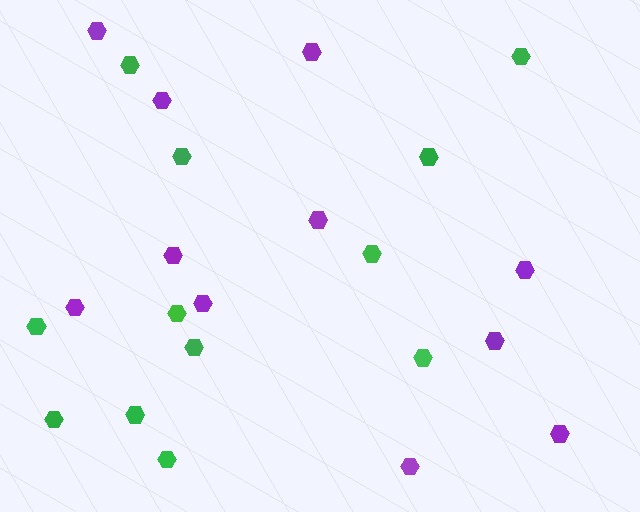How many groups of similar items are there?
There are 2 groups: one group of purple hexagons (11) and one group of green hexagons (12).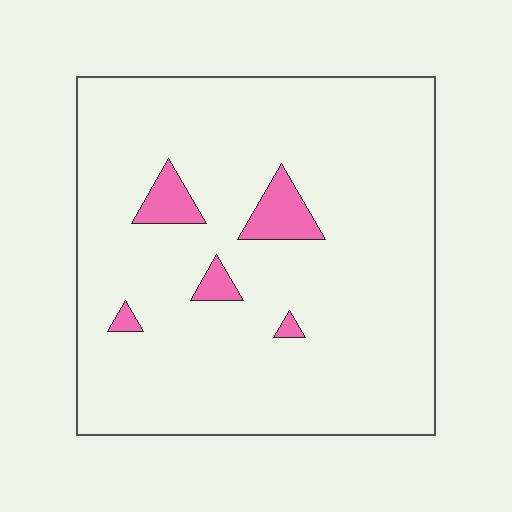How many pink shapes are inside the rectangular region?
5.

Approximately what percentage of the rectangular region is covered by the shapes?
Approximately 5%.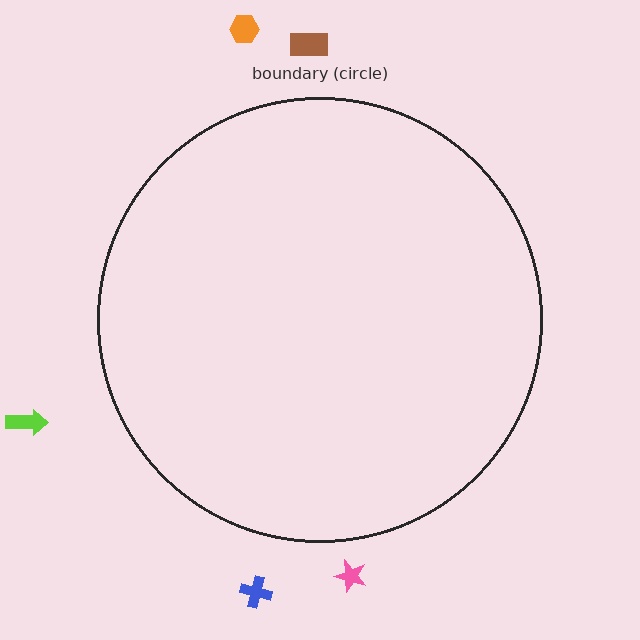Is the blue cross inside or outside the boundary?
Outside.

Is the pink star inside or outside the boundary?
Outside.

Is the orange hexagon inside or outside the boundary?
Outside.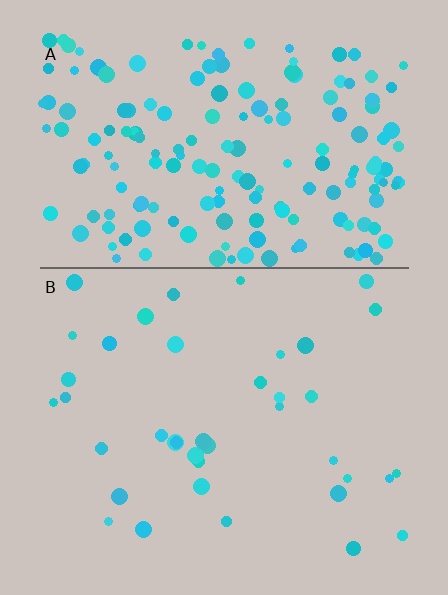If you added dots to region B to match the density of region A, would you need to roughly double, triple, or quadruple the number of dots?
Approximately quadruple.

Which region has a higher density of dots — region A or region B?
A (the top).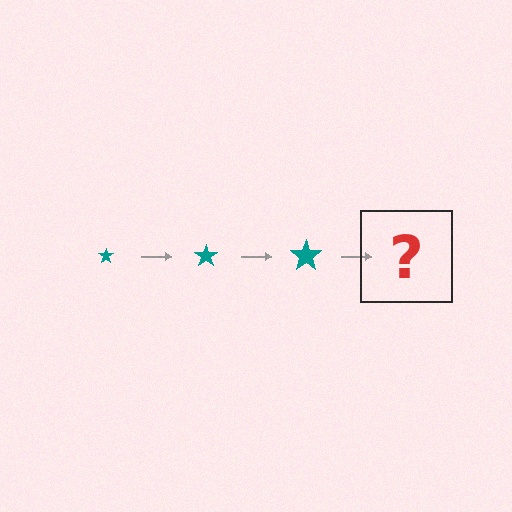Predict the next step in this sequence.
The next step is a teal star, larger than the previous one.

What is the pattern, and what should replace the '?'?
The pattern is that the star gets progressively larger each step. The '?' should be a teal star, larger than the previous one.